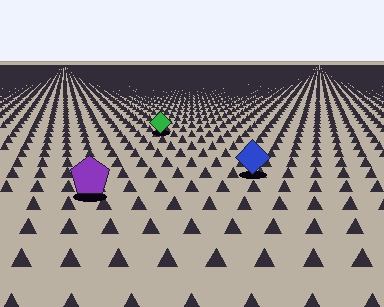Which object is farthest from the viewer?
The green diamond is farthest from the viewer. It appears smaller and the ground texture around it is denser.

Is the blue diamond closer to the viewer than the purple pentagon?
No. The purple pentagon is closer — you can tell from the texture gradient: the ground texture is coarser near it.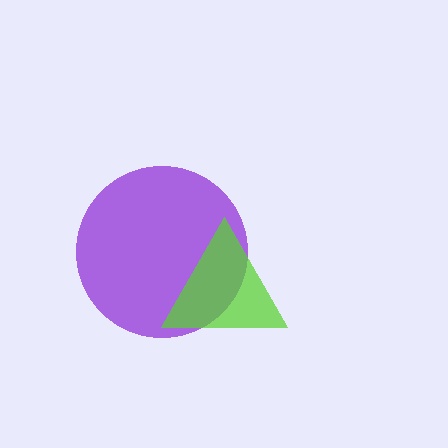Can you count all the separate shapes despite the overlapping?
Yes, there are 2 separate shapes.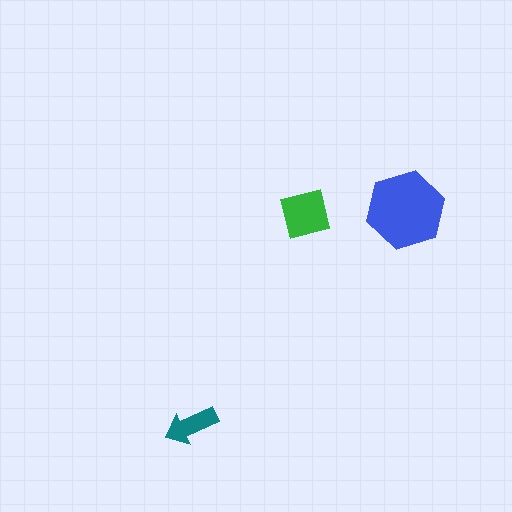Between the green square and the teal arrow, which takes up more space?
The green square.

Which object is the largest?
The blue hexagon.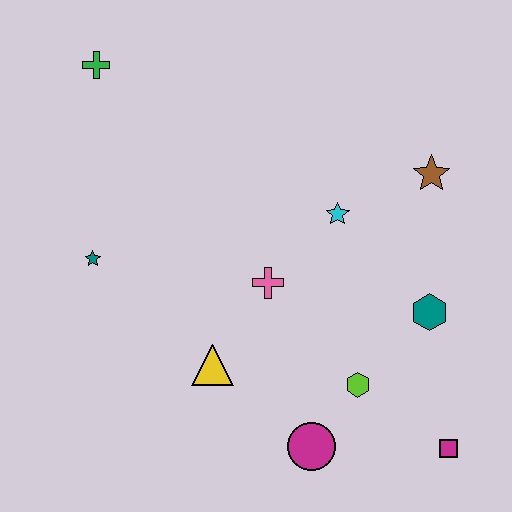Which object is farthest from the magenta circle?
The green cross is farthest from the magenta circle.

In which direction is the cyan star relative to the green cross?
The cyan star is to the right of the green cross.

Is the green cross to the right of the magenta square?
No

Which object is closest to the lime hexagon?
The magenta circle is closest to the lime hexagon.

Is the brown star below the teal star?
No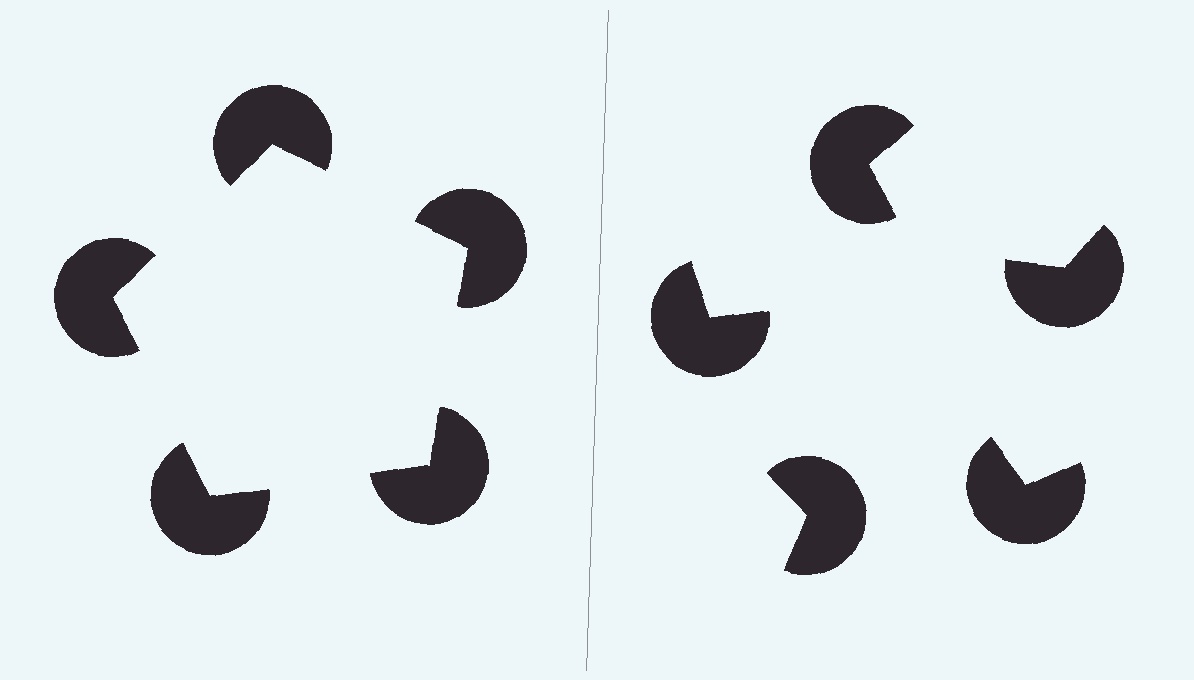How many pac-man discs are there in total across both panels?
10 — 5 on each side.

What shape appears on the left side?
An illusory pentagon.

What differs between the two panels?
The pac-man discs are positioned identically on both sides; only the wedge orientations differ. On the left they align to a pentagon; on the right they are misaligned.